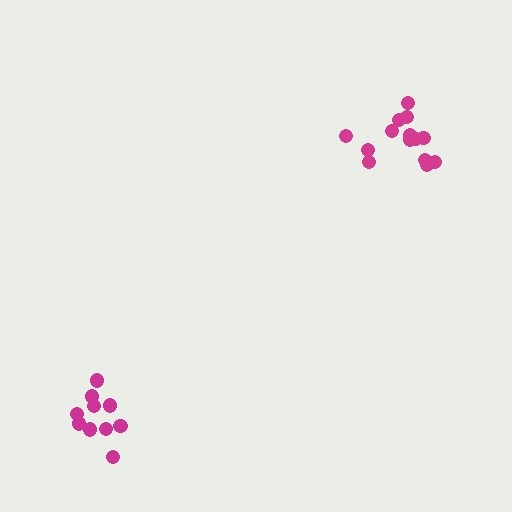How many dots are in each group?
Group 1: 14 dots, Group 2: 10 dots (24 total).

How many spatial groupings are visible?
There are 2 spatial groupings.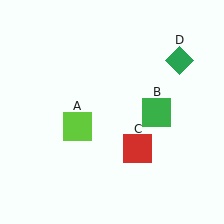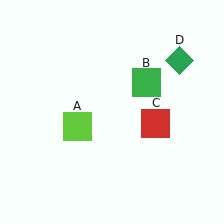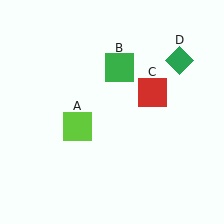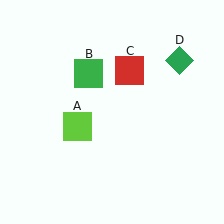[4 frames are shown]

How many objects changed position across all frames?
2 objects changed position: green square (object B), red square (object C).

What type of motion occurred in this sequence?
The green square (object B), red square (object C) rotated counterclockwise around the center of the scene.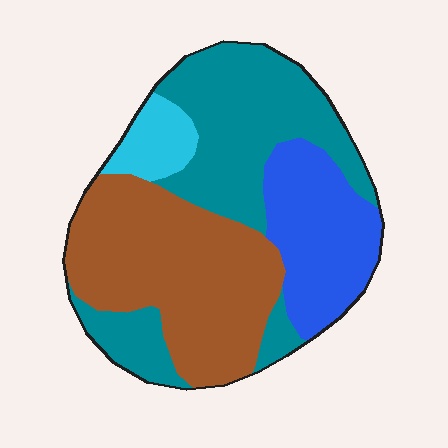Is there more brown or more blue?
Brown.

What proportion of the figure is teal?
Teal covers 36% of the figure.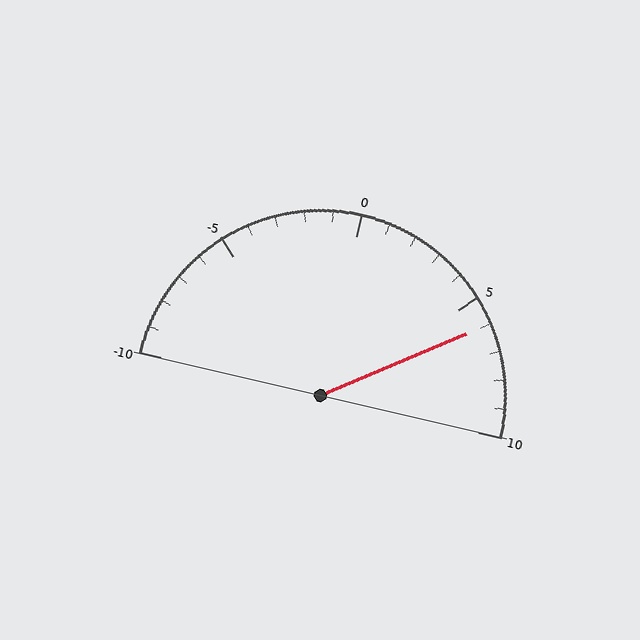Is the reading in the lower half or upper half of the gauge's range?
The reading is in the upper half of the range (-10 to 10).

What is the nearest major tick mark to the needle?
The nearest major tick mark is 5.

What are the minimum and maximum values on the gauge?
The gauge ranges from -10 to 10.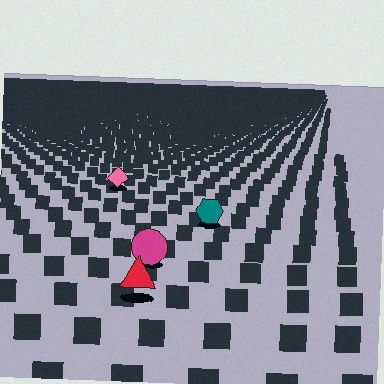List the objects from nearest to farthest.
From nearest to farthest: the red triangle, the magenta circle, the teal hexagon, the pink diamond.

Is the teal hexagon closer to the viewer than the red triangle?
No. The red triangle is closer — you can tell from the texture gradient: the ground texture is coarser near it.